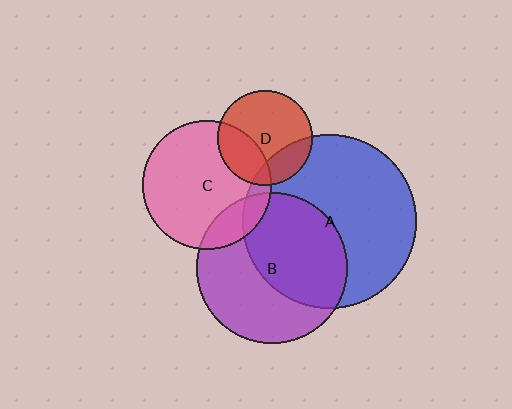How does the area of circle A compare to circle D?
Approximately 3.3 times.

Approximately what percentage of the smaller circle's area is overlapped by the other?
Approximately 30%.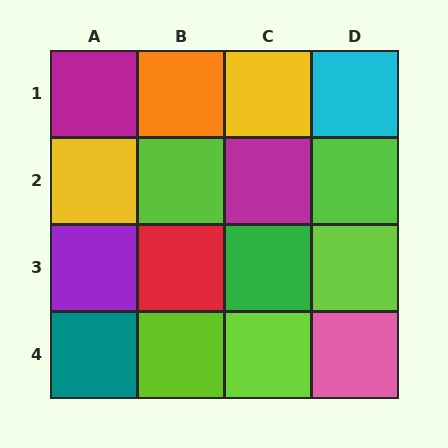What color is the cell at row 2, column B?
Lime.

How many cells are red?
1 cell is red.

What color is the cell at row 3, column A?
Purple.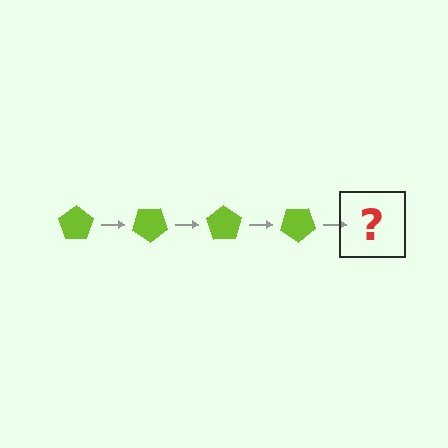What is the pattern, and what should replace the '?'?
The pattern is that the pentagon rotates 35 degrees each step. The '?' should be a lime pentagon rotated 140 degrees.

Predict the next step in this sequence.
The next step is a lime pentagon rotated 140 degrees.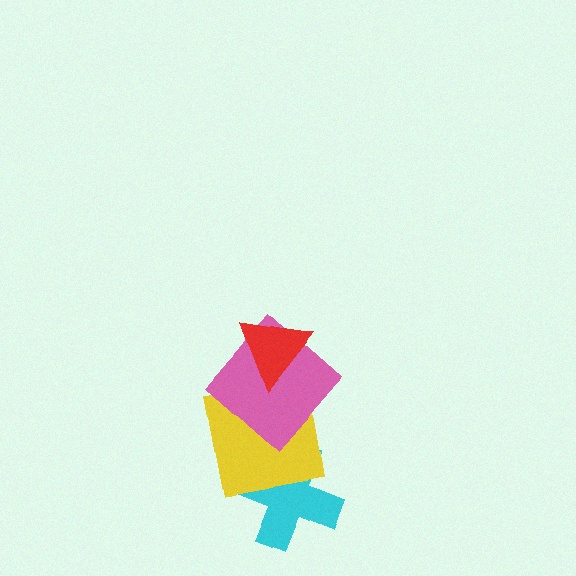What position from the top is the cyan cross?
The cyan cross is 4th from the top.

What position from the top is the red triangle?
The red triangle is 1st from the top.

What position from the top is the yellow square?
The yellow square is 3rd from the top.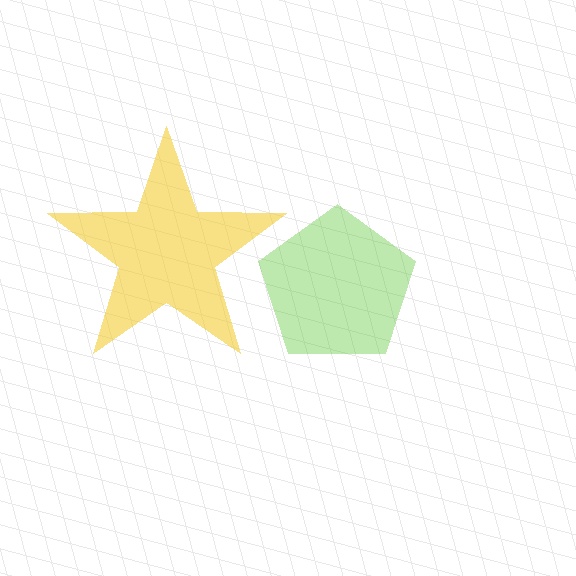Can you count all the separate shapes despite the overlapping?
Yes, there are 2 separate shapes.